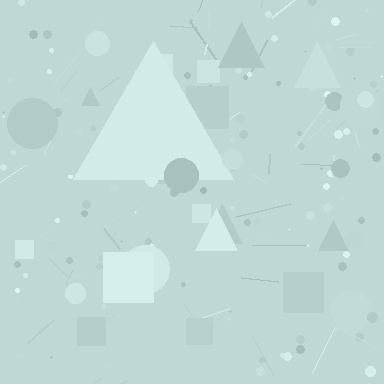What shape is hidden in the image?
A triangle is hidden in the image.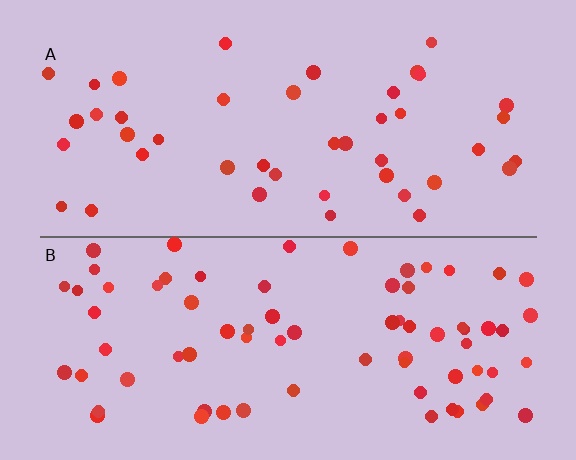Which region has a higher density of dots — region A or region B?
B (the bottom).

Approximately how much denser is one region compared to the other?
Approximately 1.7× — region B over region A.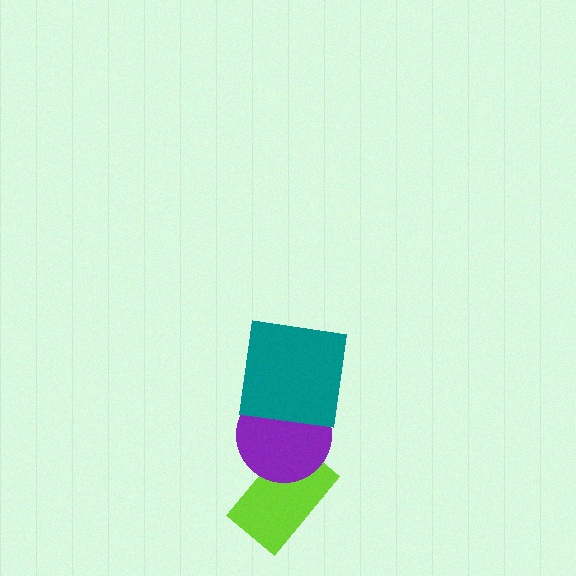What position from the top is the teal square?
The teal square is 1st from the top.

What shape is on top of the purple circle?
The teal square is on top of the purple circle.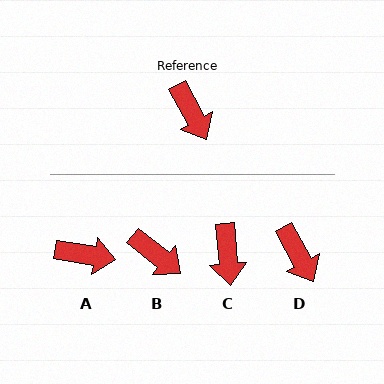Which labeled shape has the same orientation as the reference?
D.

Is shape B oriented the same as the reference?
No, it is off by about 23 degrees.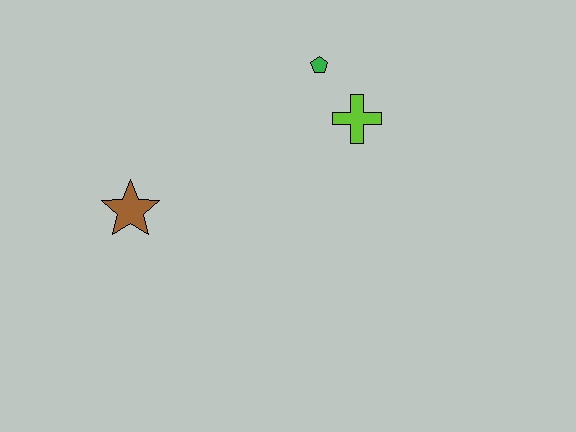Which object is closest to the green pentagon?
The lime cross is closest to the green pentagon.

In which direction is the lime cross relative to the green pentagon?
The lime cross is below the green pentagon.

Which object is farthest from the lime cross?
The brown star is farthest from the lime cross.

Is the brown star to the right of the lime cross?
No